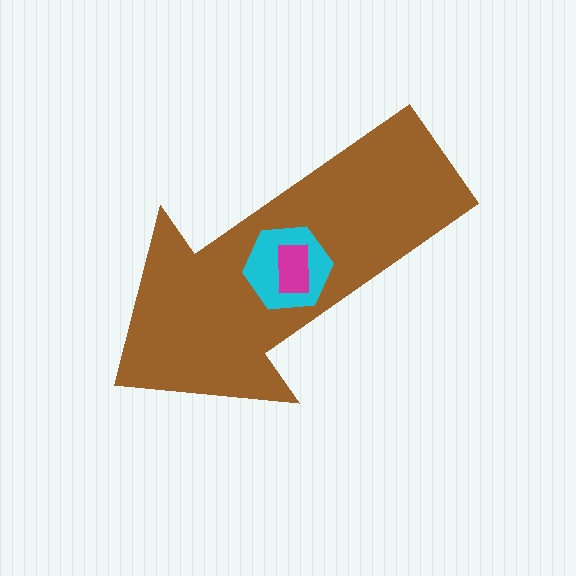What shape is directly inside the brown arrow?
The cyan hexagon.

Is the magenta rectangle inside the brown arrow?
Yes.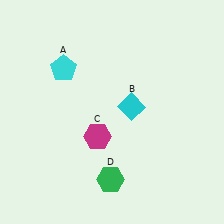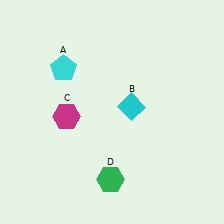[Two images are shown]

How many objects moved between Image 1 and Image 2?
1 object moved between the two images.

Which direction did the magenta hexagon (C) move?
The magenta hexagon (C) moved left.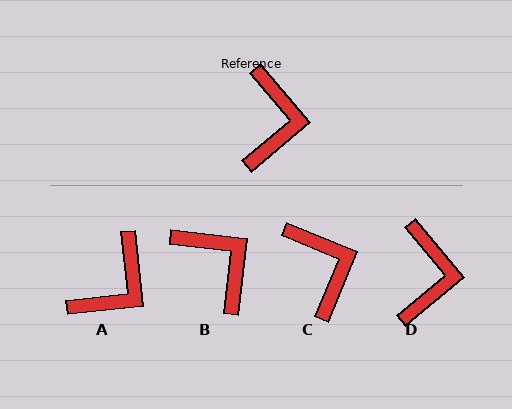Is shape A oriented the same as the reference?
No, it is off by about 34 degrees.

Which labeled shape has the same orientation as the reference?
D.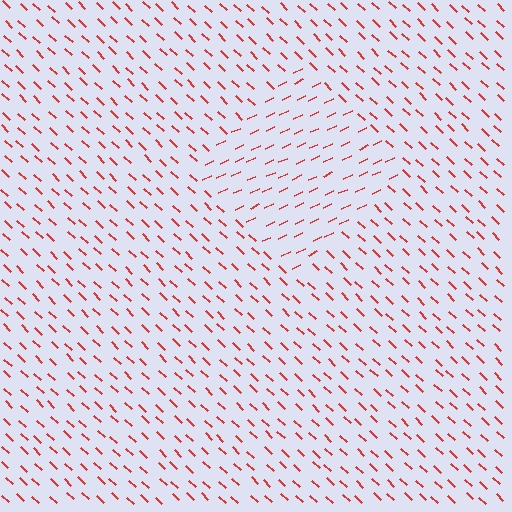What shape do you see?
I see a diamond.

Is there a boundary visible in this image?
Yes, there is a texture boundary formed by a change in line orientation.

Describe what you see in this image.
The image is filled with small red line segments. A diamond region in the image has lines oriented differently from the surrounding lines, creating a visible texture boundary.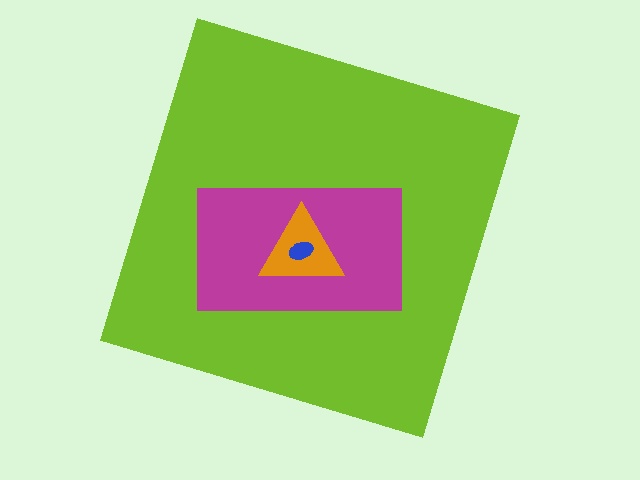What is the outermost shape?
The lime square.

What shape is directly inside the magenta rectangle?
The orange triangle.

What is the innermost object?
The blue ellipse.